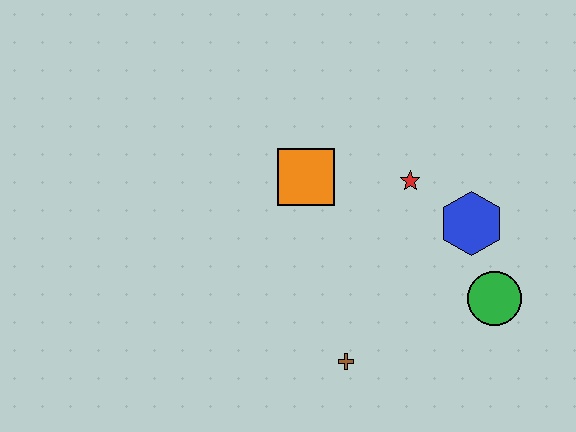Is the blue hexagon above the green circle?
Yes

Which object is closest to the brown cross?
The green circle is closest to the brown cross.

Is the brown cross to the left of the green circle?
Yes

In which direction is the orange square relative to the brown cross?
The orange square is above the brown cross.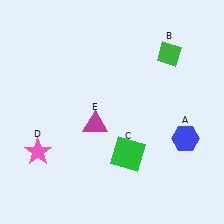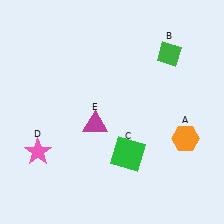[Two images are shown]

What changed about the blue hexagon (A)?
In Image 1, A is blue. In Image 2, it changed to orange.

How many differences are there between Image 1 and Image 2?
There is 1 difference between the two images.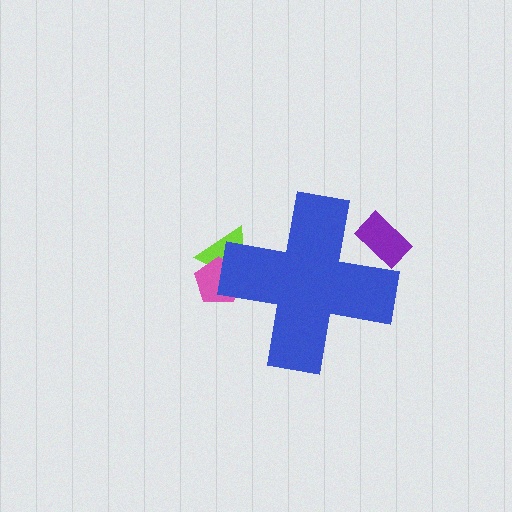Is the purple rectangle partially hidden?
Yes, the purple rectangle is partially hidden behind the blue cross.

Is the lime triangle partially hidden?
Yes, the lime triangle is partially hidden behind the blue cross.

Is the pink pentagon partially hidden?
Yes, the pink pentagon is partially hidden behind the blue cross.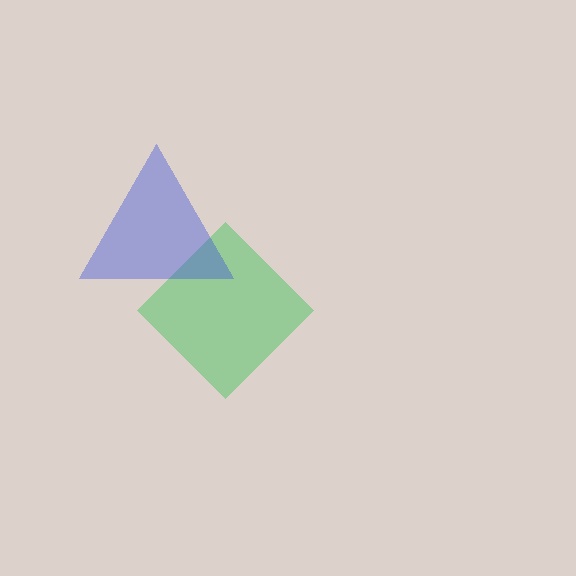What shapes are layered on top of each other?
The layered shapes are: a green diamond, a blue triangle.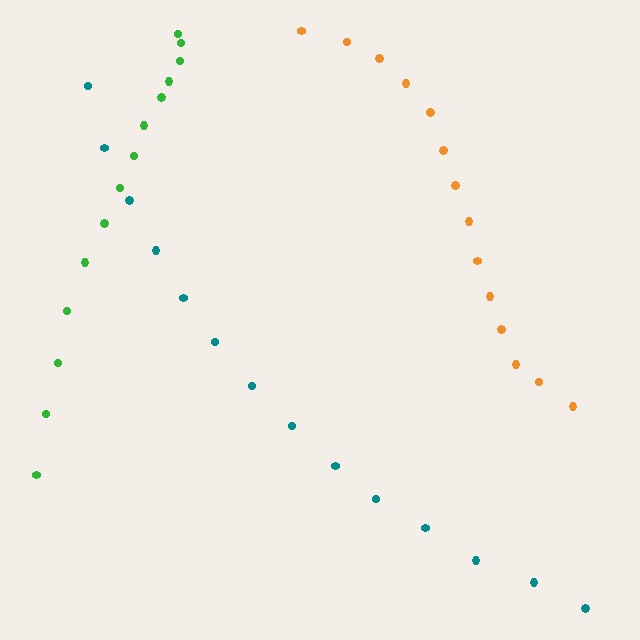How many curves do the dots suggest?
There are 3 distinct paths.